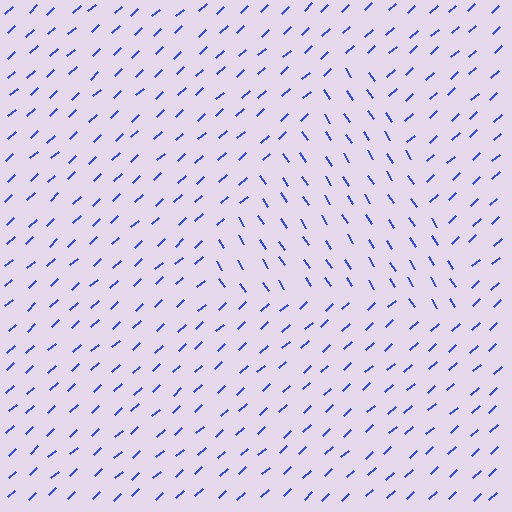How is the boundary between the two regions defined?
The boundary is defined purely by a change in line orientation (approximately 81 degrees difference). All lines are the same color and thickness.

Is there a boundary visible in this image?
Yes, there is a texture boundary formed by a change in line orientation.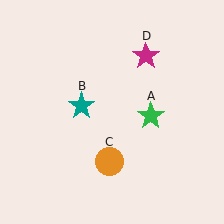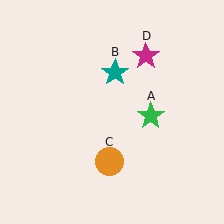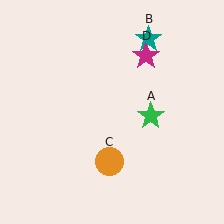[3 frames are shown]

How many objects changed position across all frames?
1 object changed position: teal star (object B).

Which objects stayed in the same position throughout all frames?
Green star (object A) and orange circle (object C) and magenta star (object D) remained stationary.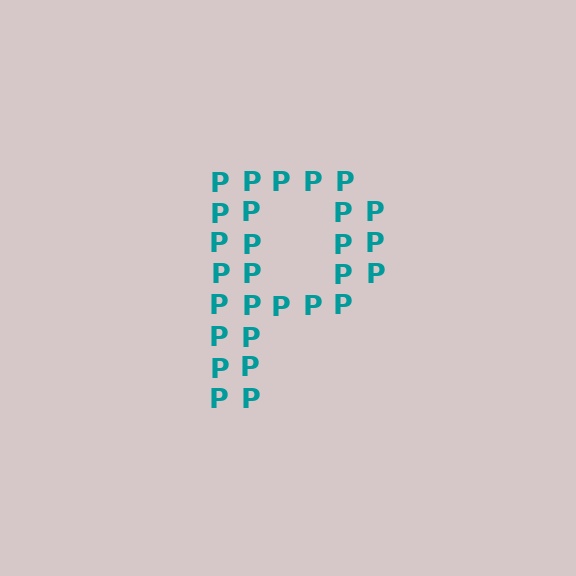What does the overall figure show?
The overall figure shows the letter P.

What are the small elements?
The small elements are letter P's.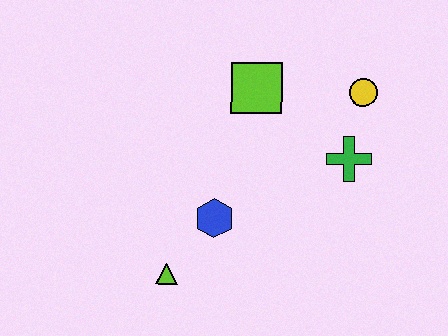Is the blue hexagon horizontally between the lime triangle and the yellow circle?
Yes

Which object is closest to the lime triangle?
The blue hexagon is closest to the lime triangle.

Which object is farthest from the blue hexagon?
The yellow circle is farthest from the blue hexagon.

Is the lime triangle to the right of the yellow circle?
No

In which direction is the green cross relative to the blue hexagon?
The green cross is to the right of the blue hexagon.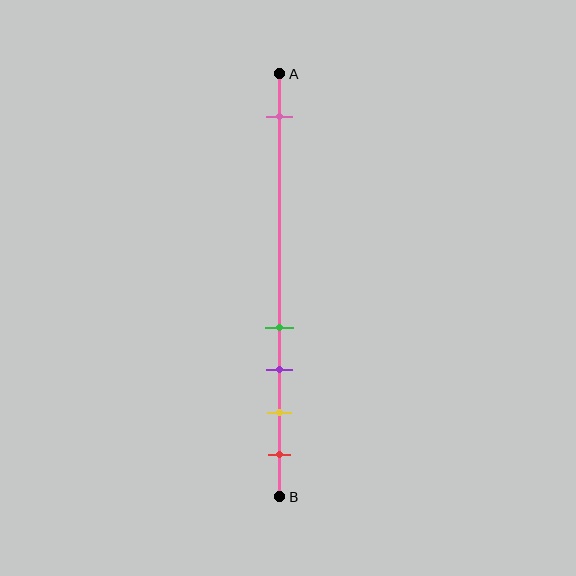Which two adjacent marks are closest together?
The green and purple marks are the closest adjacent pair.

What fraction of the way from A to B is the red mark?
The red mark is approximately 90% (0.9) of the way from A to B.